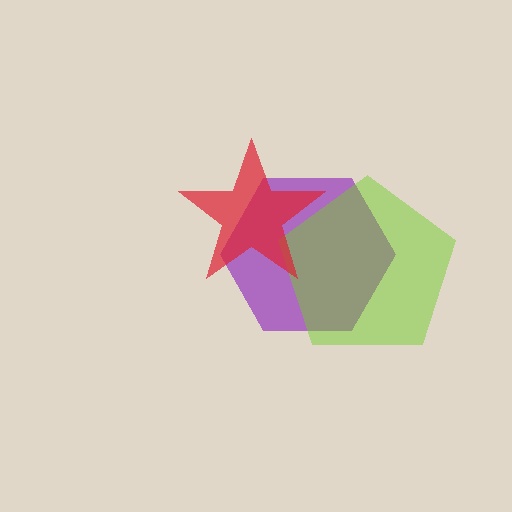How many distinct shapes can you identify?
There are 3 distinct shapes: a purple hexagon, a lime pentagon, a red star.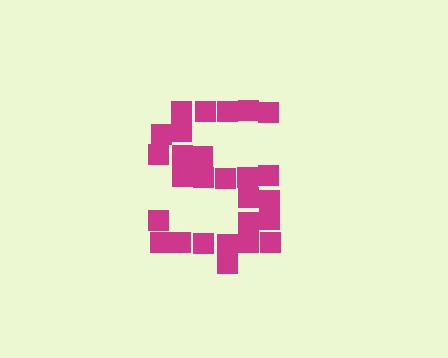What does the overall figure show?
The overall figure shows the letter S.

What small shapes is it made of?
It is made of small squares.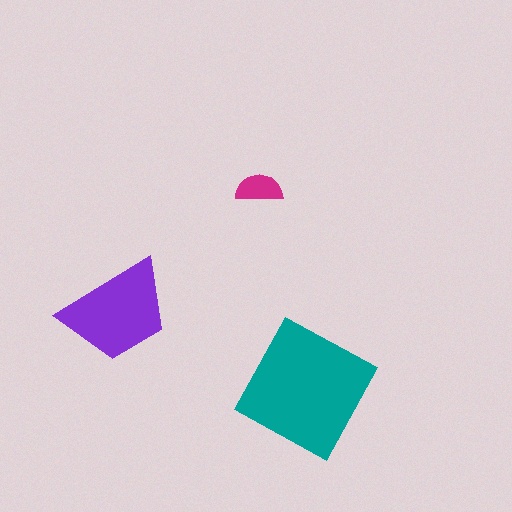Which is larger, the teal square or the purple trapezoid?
The teal square.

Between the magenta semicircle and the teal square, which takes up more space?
The teal square.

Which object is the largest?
The teal square.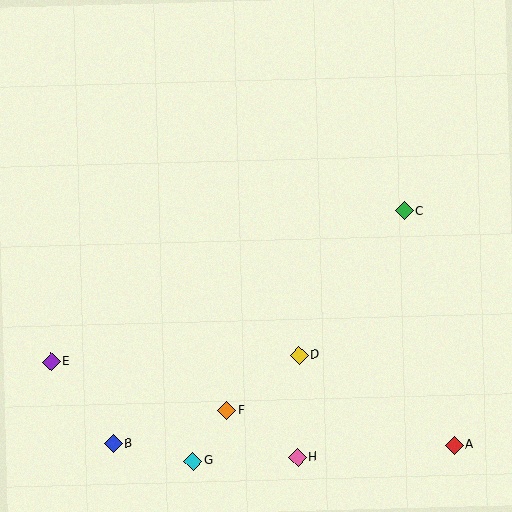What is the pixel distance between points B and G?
The distance between B and G is 82 pixels.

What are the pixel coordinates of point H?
Point H is at (298, 457).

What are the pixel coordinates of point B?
Point B is at (113, 444).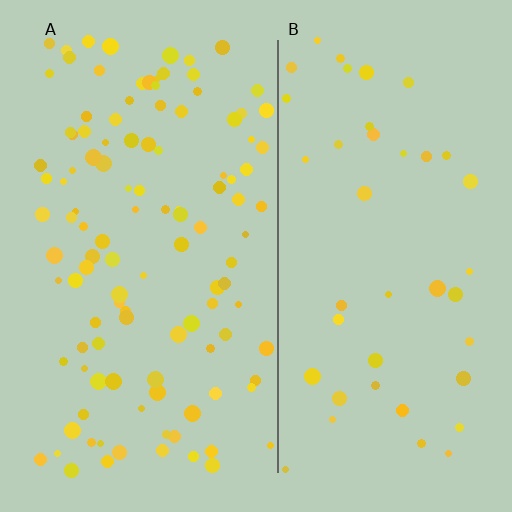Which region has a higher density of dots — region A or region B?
A (the left).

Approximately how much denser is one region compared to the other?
Approximately 2.6× — region A over region B.